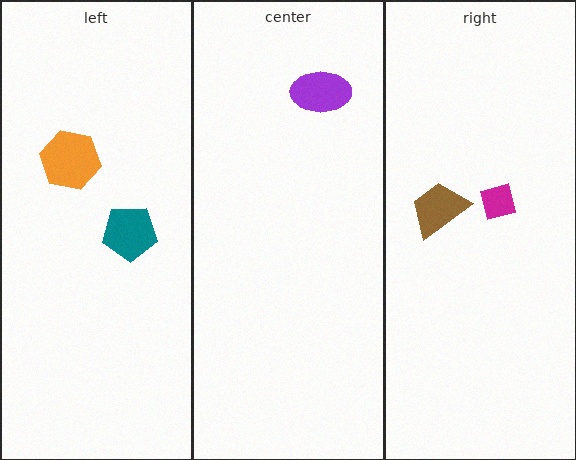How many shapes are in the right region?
2.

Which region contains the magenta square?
The right region.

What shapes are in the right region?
The brown trapezoid, the magenta square.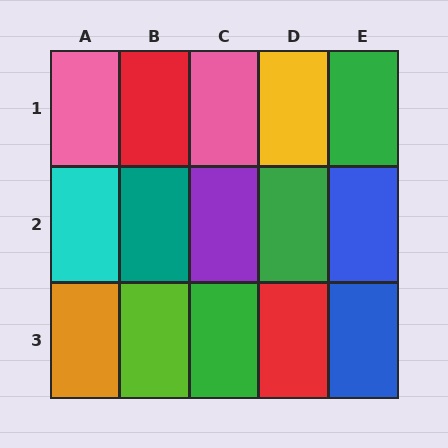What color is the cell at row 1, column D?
Yellow.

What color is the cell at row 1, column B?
Red.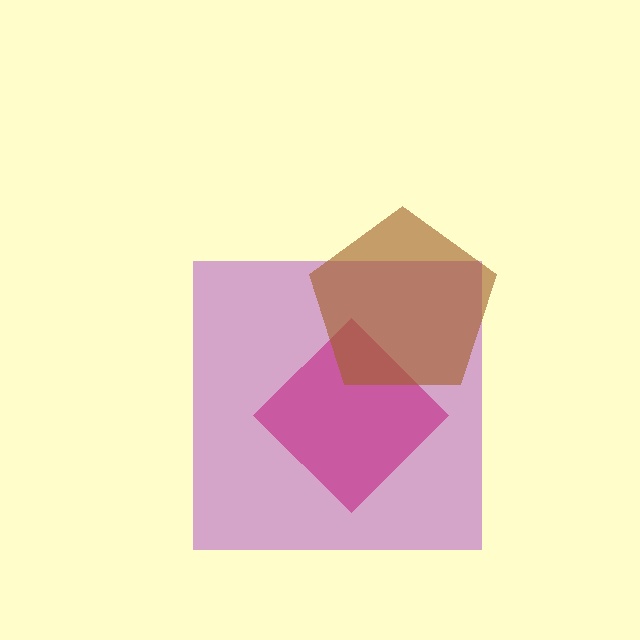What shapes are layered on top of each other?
The layered shapes are: a purple square, a magenta diamond, a brown pentagon.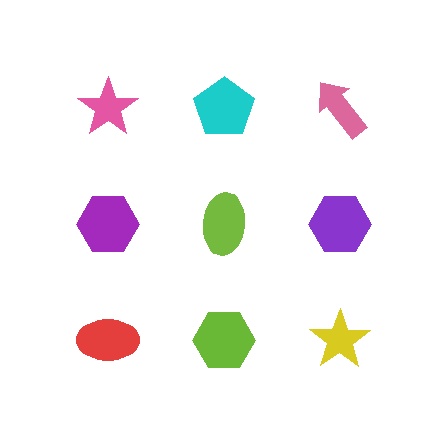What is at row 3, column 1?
A red ellipse.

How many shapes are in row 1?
3 shapes.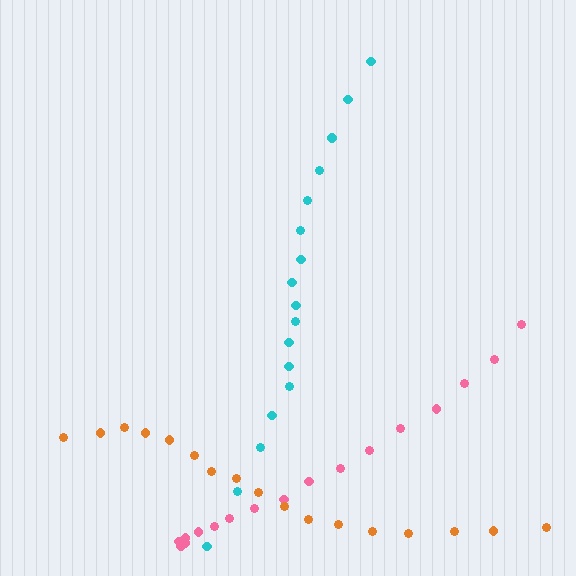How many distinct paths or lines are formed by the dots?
There are 3 distinct paths.